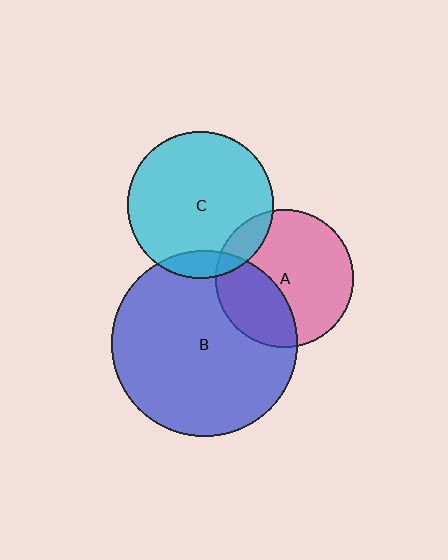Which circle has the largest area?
Circle B (blue).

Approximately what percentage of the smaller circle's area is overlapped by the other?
Approximately 10%.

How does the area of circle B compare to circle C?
Approximately 1.6 times.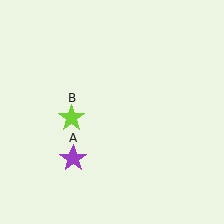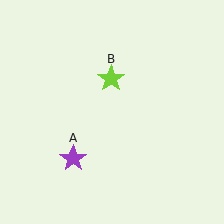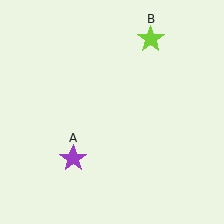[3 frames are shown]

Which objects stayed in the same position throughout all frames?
Purple star (object A) remained stationary.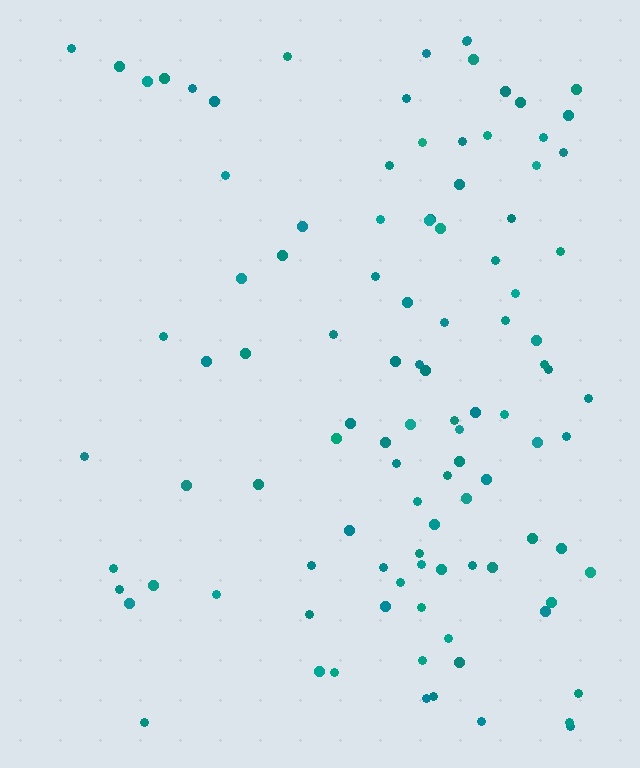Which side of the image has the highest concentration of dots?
The right.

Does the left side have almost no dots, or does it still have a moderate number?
Still a moderate number, just noticeably fewer than the right.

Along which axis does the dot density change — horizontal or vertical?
Horizontal.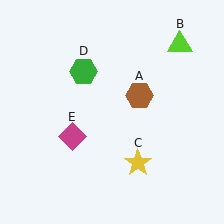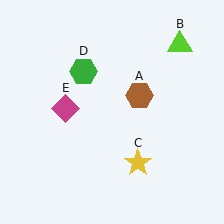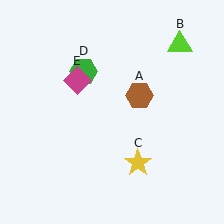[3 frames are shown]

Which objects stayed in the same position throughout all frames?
Brown hexagon (object A) and lime triangle (object B) and yellow star (object C) and green hexagon (object D) remained stationary.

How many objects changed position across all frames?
1 object changed position: magenta diamond (object E).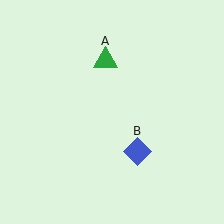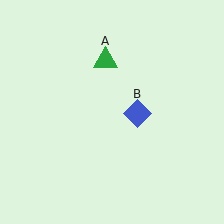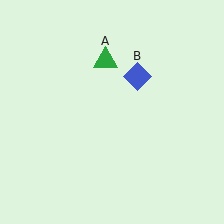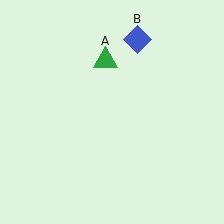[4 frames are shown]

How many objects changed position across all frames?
1 object changed position: blue diamond (object B).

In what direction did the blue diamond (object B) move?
The blue diamond (object B) moved up.